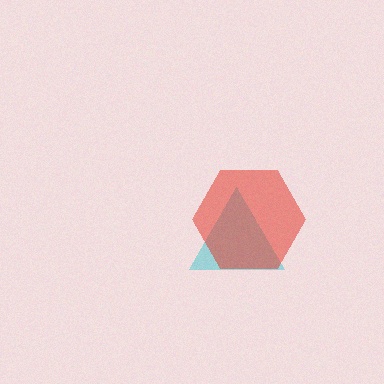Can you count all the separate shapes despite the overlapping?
Yes, there are 2 separate shapes.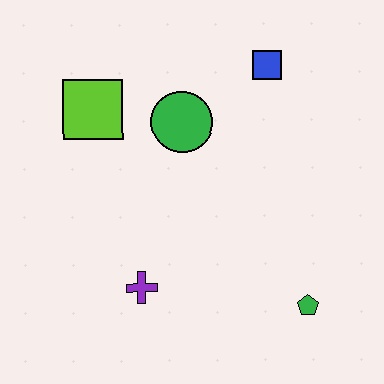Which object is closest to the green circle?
The lime square is closest to the green circle.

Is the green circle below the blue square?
Yes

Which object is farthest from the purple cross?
The blue square is farthest from the purple cross.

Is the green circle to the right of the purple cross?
Yes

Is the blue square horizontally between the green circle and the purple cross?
No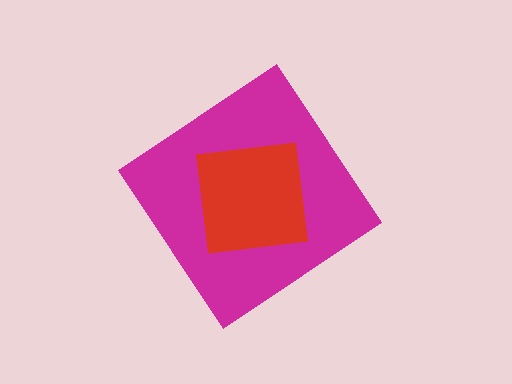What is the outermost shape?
The magenta diamond.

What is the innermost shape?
The red square.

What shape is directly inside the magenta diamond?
The red square.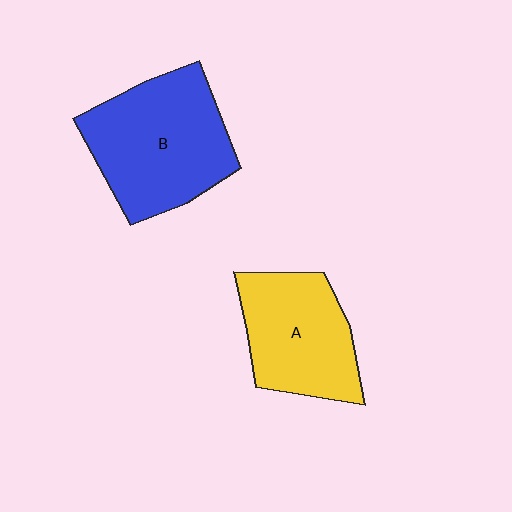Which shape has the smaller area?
Shape A (yellow).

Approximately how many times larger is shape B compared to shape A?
Approximately 1.3 times.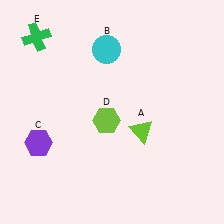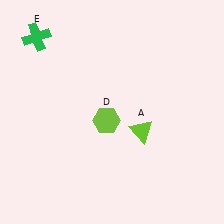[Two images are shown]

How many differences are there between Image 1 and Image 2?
There are 2 differences between the two images.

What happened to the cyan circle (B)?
The cyan circle (B) was removed in Image 2. It was in the top-left area of Image 1.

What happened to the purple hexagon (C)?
The purple hexagon (C) was removed in Image 2. It was in the bottom-left area of Image 1.